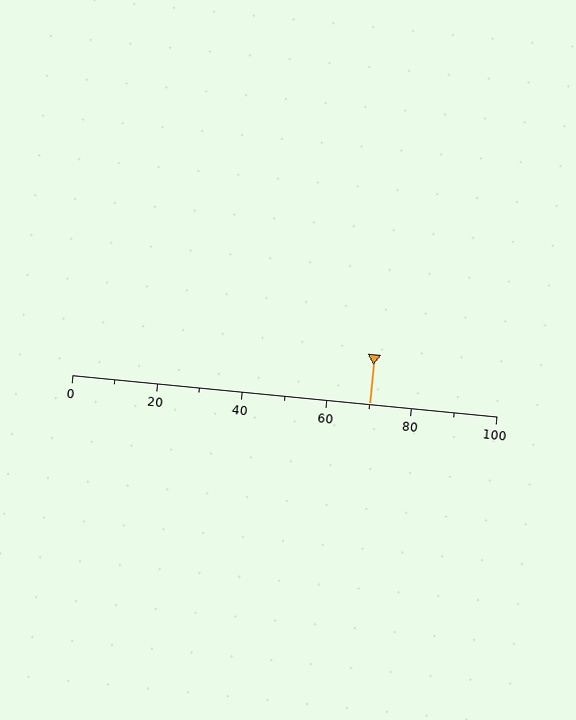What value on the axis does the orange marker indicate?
The marker indicates approximately 70.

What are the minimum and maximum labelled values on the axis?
The axis runs from 0 to 100.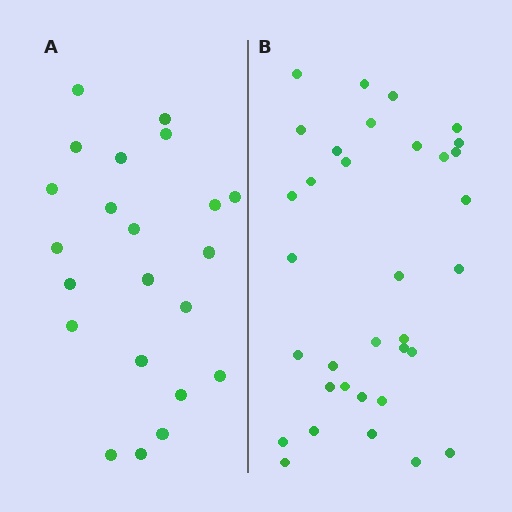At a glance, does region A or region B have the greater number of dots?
Region B (the right region) has more dots.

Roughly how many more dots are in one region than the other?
Region B has roughly 12 or so more dots than region A.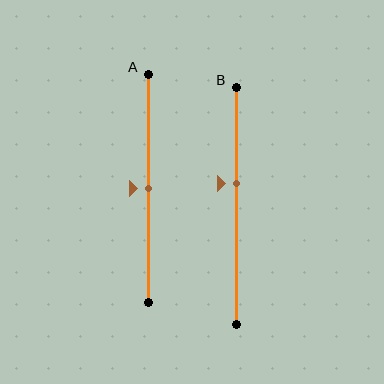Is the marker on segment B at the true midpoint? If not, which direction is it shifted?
No, the marker on segment B is shifted upward by about 9% of the segment length.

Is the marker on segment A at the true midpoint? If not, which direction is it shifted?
Yes, the marker on segment A is at the true midpoint.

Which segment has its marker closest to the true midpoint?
Segment A has its marker closest to the true midpoint.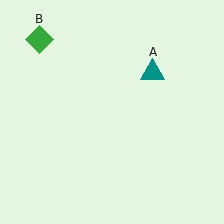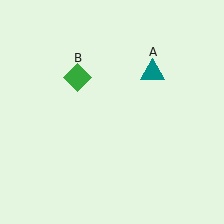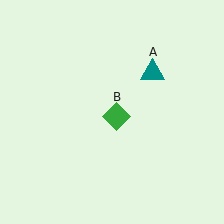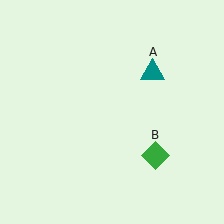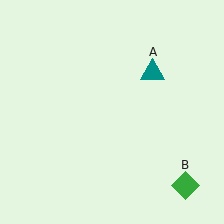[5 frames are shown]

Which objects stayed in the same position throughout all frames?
Teal triangle (object A) remained stationary.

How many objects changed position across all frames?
1 object changed position: green diamond (object B).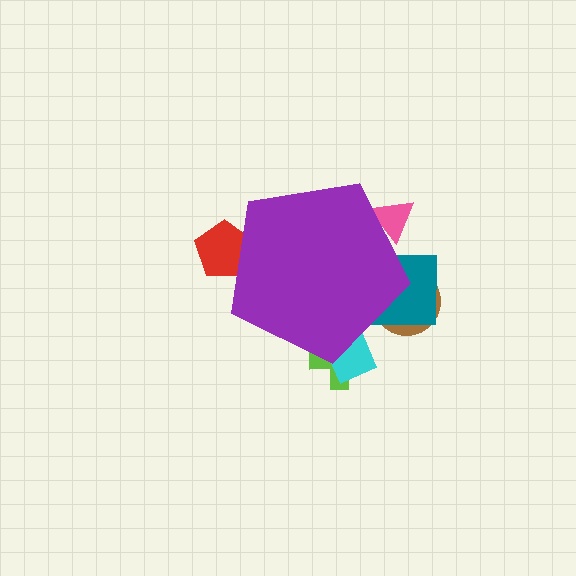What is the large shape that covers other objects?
A purple pentagon.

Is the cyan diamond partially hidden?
Yes, the cyan diamond is partially hidden behind the purple pentagon.